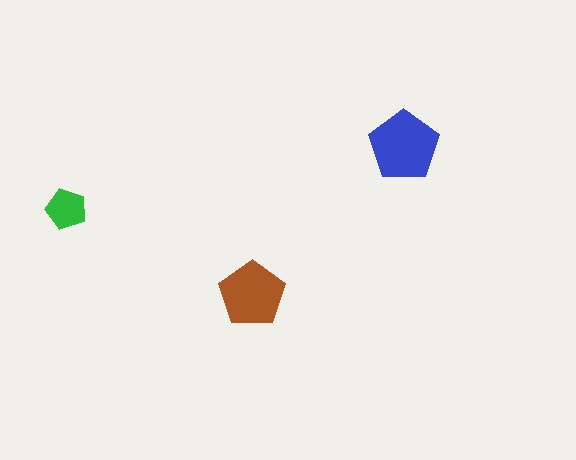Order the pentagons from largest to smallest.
the blue one, the brown one, the green one.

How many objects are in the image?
There are 3 objects in the image.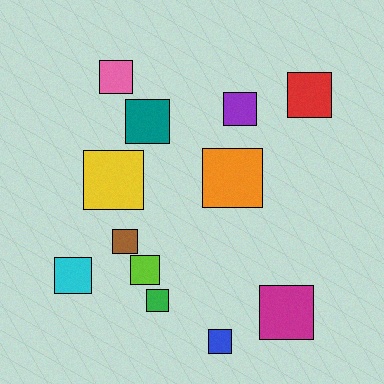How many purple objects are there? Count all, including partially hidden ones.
There is 1 purple object.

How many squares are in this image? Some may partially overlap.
There are 12 squares.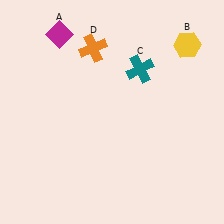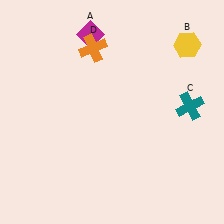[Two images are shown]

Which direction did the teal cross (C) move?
The teal cross (C) moved right.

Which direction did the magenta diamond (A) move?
The magenta diamond (A) moved right.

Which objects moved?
The objects that moved are: the magenta diamond (A), the teal cross (C).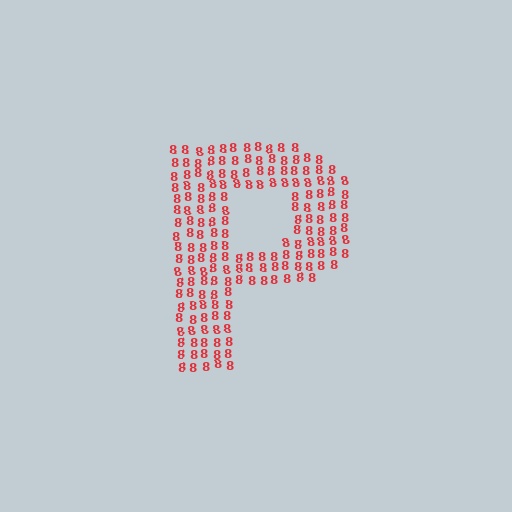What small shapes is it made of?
It is made of small digit 8's.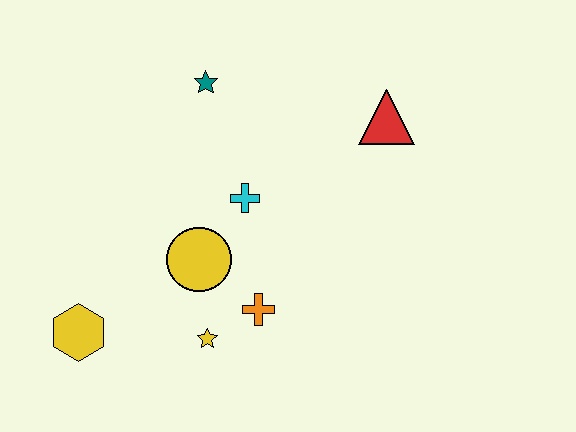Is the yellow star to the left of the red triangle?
Yes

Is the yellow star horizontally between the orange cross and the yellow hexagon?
Yes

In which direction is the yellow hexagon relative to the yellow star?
The yellow hexagon is to the left of the yellow star.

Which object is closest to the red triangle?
The cyan cross is closest to the red triangle.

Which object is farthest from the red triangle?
The yellow hexagon is farthest from the red triangle.